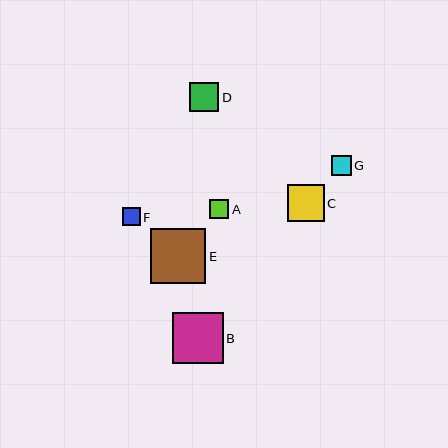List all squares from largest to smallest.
From largest to smallest: E, B, C, D, G, A, F.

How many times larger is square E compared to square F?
Square E is approximately 3.1 times the size of square F.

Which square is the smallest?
Square F is the smallest with a size of approximately 18 pixels.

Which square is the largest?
Square E is the largest with a size of approximately 55 pixels.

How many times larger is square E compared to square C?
Square E is approximately 1.5 times the size of square C.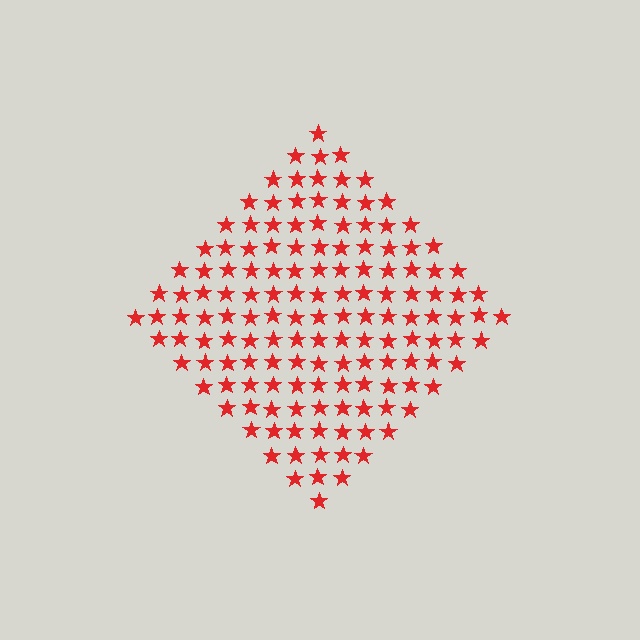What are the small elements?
The small elements are stars.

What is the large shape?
The large shape is a diamond.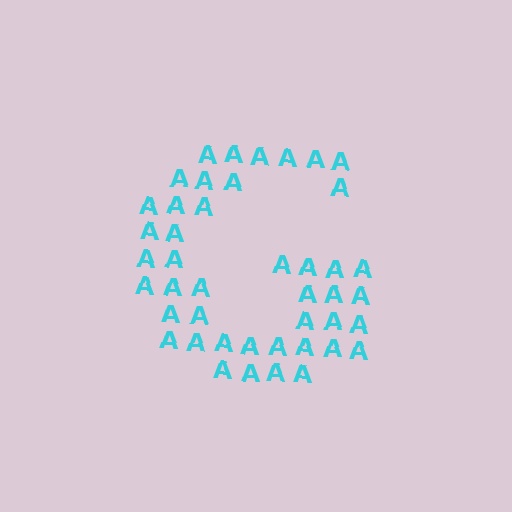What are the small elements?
The small elements are letter A's.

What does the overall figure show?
The overall figure shows the letter G.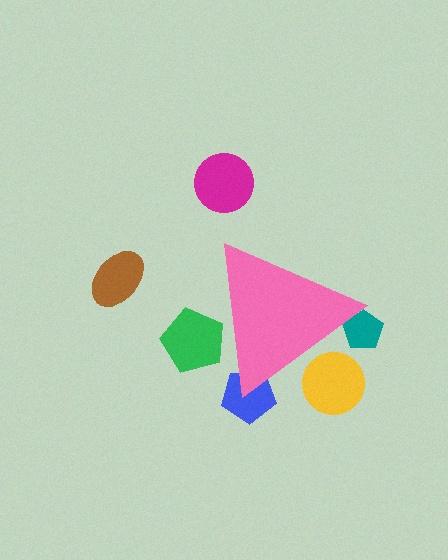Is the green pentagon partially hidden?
Yes, the green pentagon is partially hidden behind the pink triangle.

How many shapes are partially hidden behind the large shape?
4 shapes are partially hidden.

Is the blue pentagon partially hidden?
Yes, the blue pentagon is partially hidden behind the pink triangle.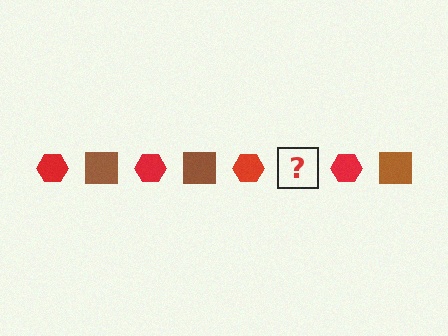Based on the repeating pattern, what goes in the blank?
The blank should be a brown square.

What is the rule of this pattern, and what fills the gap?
The rule is that the pattern alternates between red hexagon and brown square. The gap should be filled with a brown square.